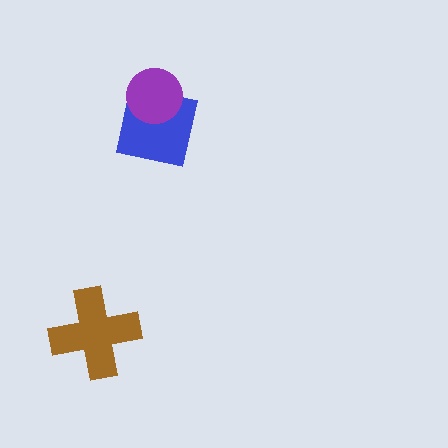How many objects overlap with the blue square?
1 object overlaps with the blue square.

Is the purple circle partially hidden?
No, no other shape covers it.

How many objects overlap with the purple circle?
1 object overlaps with the purple circle.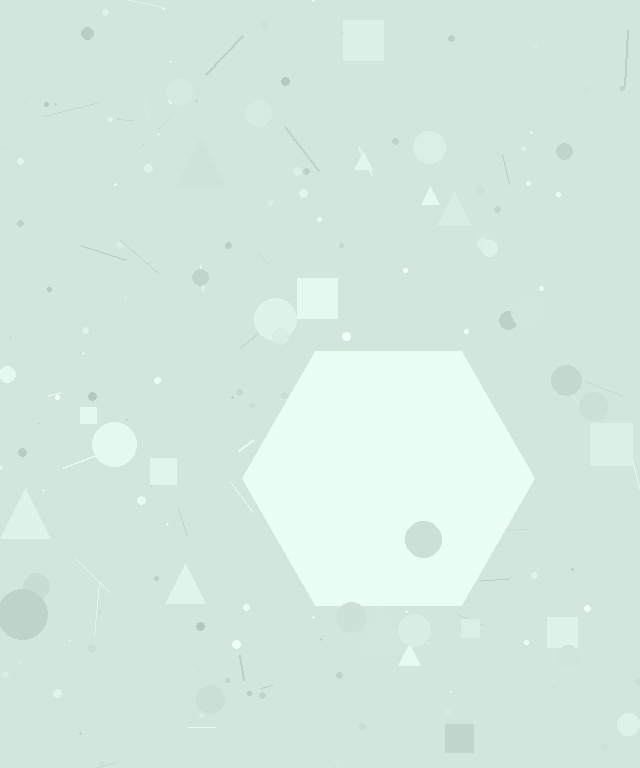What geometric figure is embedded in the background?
A hexagon is embedded in the background.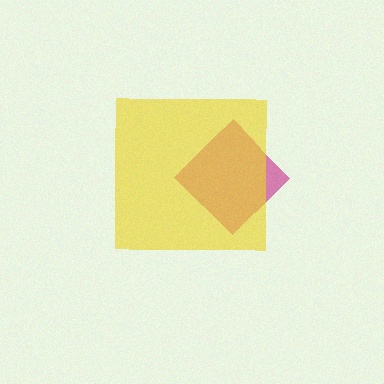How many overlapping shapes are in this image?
There are 2 overlapping shapes in the image.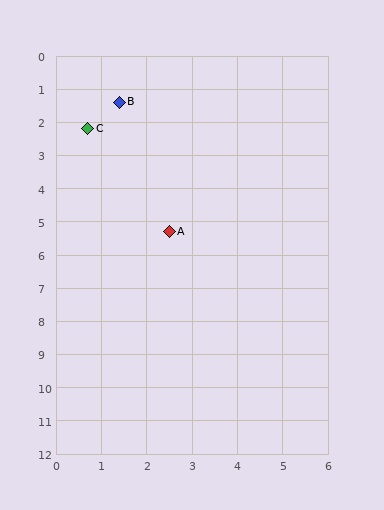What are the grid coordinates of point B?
Point B is at approximately (1.4, 1.4).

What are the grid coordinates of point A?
Point A is at approximately (2.5, 5.3).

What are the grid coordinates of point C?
Point C is at approximately (0.7, 2.2).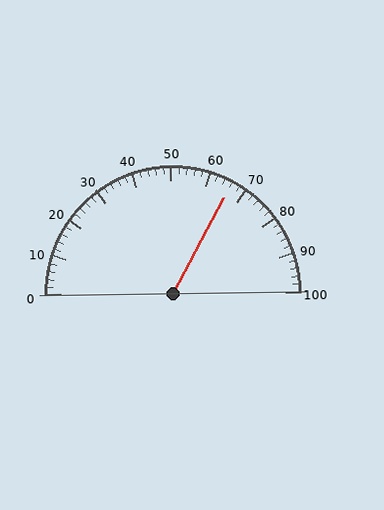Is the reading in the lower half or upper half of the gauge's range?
The reading is in the upper half of the range (0 to 100).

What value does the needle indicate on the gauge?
The needle indicates approximately 66.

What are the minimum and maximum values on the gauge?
The gauge ranges from 0 to 100.